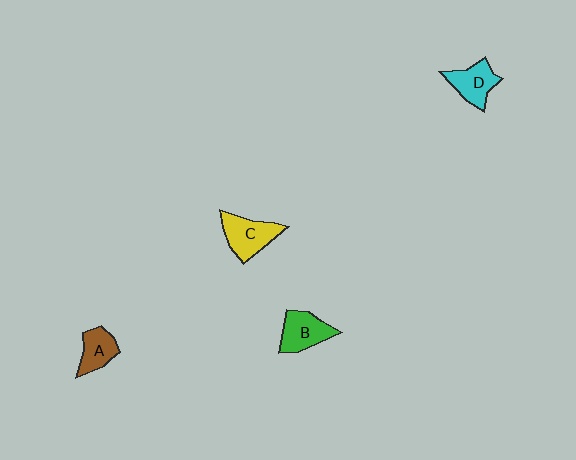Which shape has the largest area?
Shape C (yellow).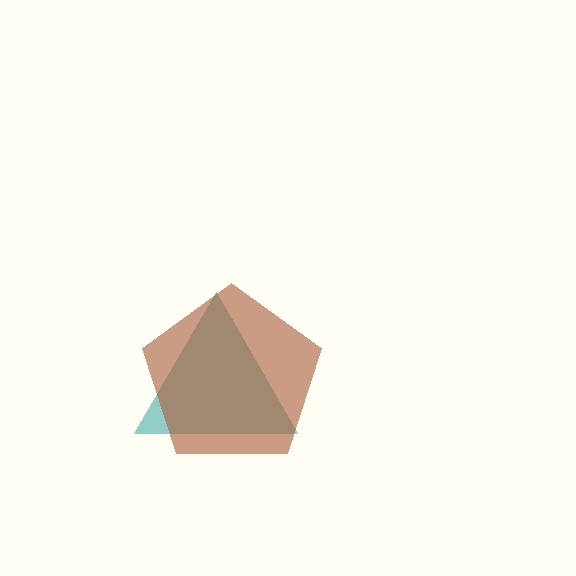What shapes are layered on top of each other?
The layered shapes are: a teal triangle, a brown pentagon.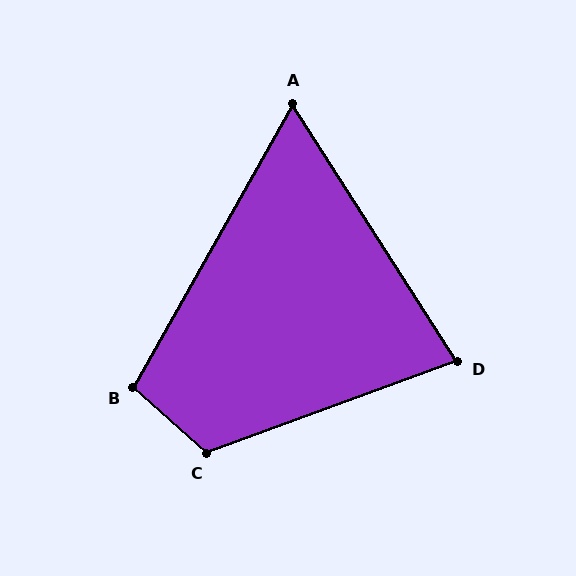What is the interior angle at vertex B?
Approximately 102 degrees (obtuse).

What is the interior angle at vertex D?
Approximately 78 degrees (acute).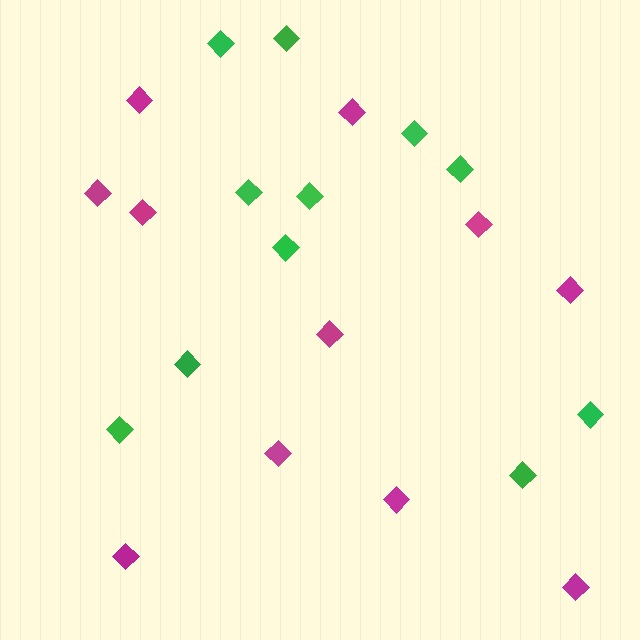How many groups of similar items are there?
There are 2 groups: one group of magenta diamonds (11) and one group of green diamonds (11).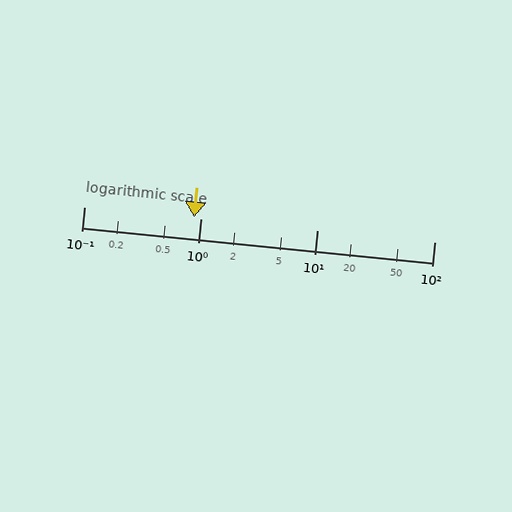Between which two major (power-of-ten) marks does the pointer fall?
The pointer is between 0.1 and 1.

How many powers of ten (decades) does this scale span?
The scale spans 3 decades, from 0.1 to 100.